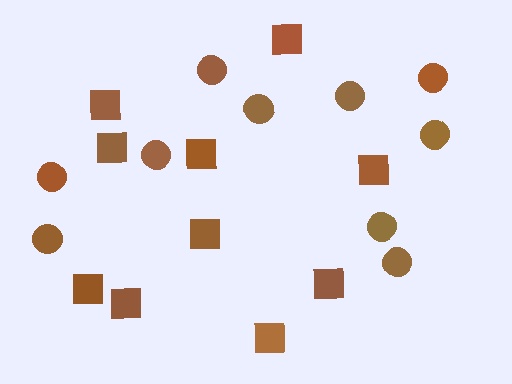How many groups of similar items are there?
There are 2 groups: one group of squares (10) and one group of circles (10).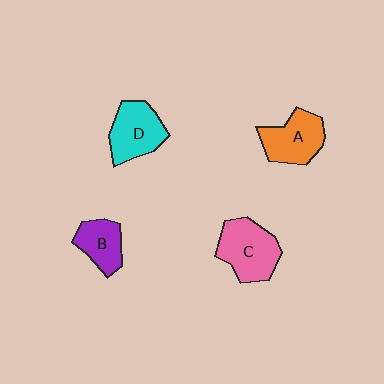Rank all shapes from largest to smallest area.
From largest to smallest: C (pink), D (cyan), A (orange), B (purple).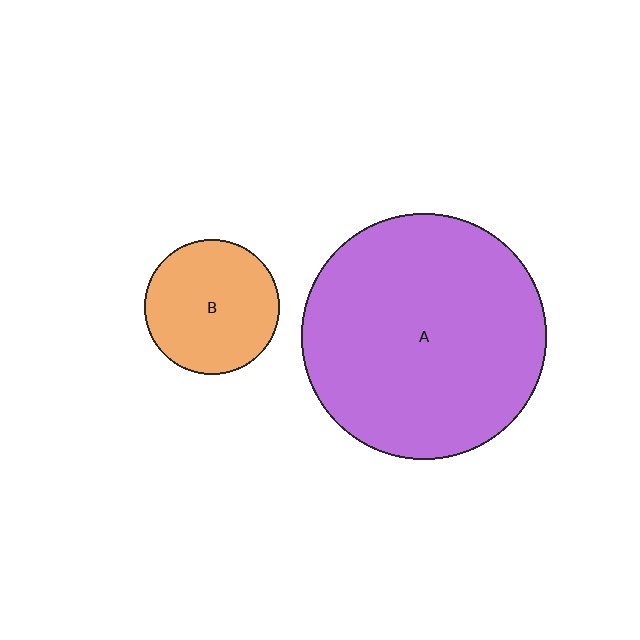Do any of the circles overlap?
No, none of the circles overlap.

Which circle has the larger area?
Circle A (purple).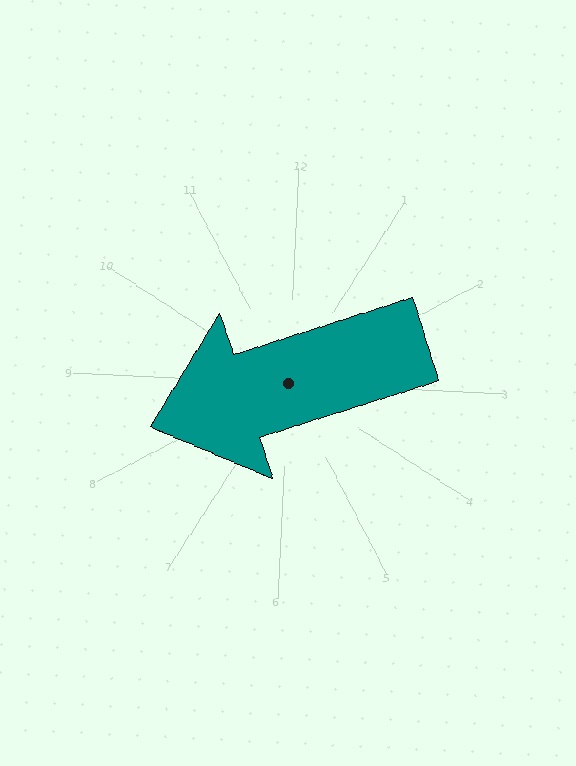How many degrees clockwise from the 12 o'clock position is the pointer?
Approximately 250 degrees.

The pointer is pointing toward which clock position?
Roughly 8 o'clock.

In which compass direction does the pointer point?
West.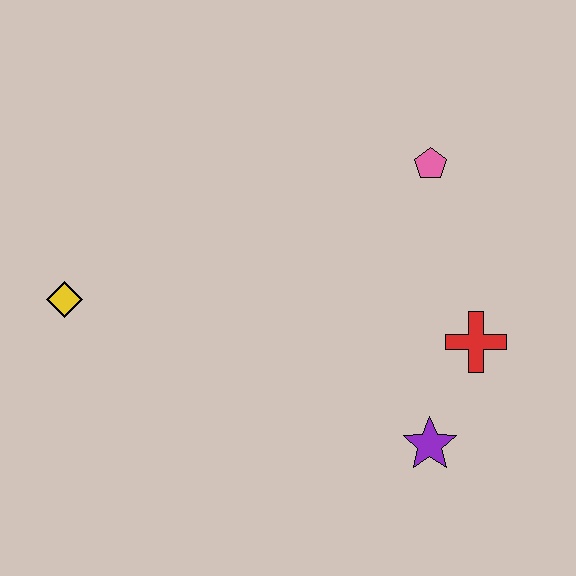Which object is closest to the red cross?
The purple star is closest to the red cross.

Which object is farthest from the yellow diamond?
The red cross is farthest from the yellow diamond.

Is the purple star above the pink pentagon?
No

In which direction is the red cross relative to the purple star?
The red cross is above the purple star.